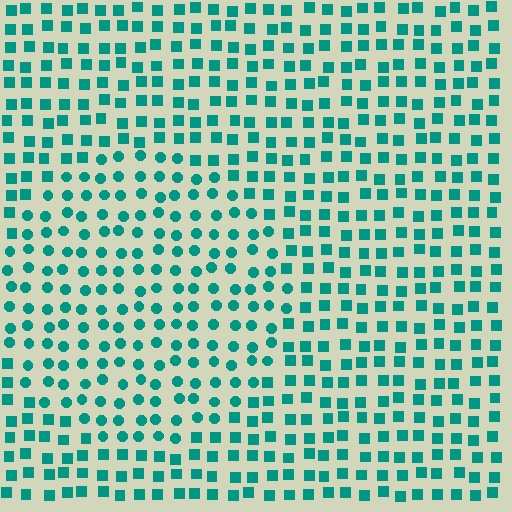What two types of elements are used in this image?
The image uses circles inside the circle region and squares outside it.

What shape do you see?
I see a circle.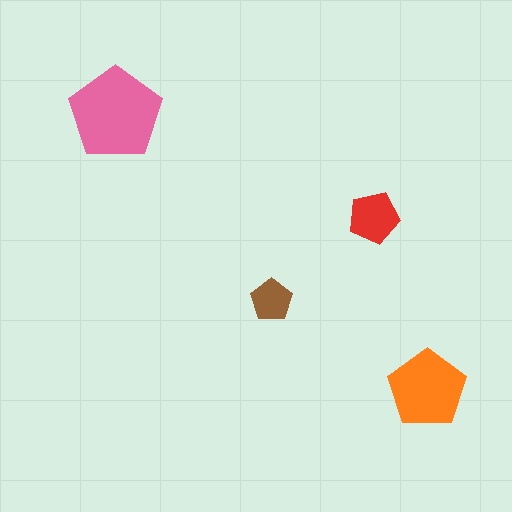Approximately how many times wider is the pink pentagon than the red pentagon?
About 2 times wider.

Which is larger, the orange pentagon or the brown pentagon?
The orange one.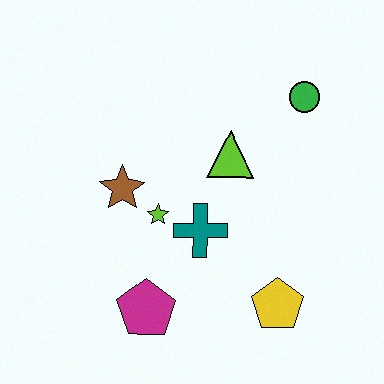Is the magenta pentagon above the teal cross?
No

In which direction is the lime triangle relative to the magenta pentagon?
The lime triangle is above the magenta pentagon.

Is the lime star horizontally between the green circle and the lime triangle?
No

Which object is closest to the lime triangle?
The teal cross is closest to the lime triangle.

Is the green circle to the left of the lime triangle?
No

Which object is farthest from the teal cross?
The green circle is farthest from the teal cross.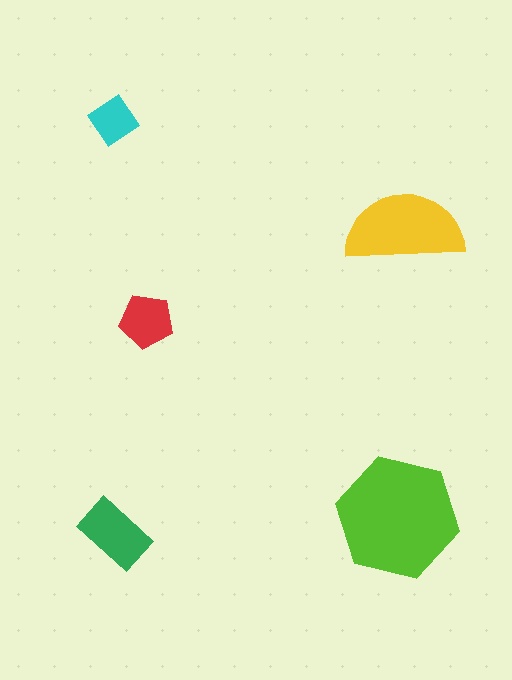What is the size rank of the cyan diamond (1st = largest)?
5th.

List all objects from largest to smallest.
The lime hexagon, the yellow semicircle, the green rectangle, the red pentagon, the cyan diamond.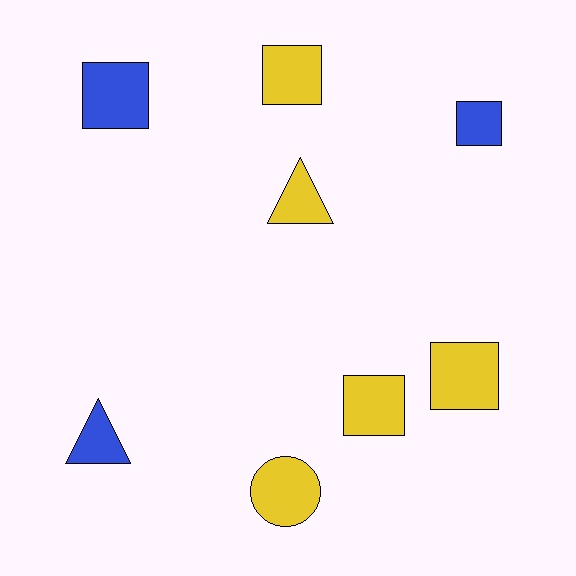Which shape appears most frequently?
Square, with 5 objects.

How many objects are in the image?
There are 8 objects.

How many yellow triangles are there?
There is 1 yellow triangle.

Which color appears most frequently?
Yellow, with 5 objects.